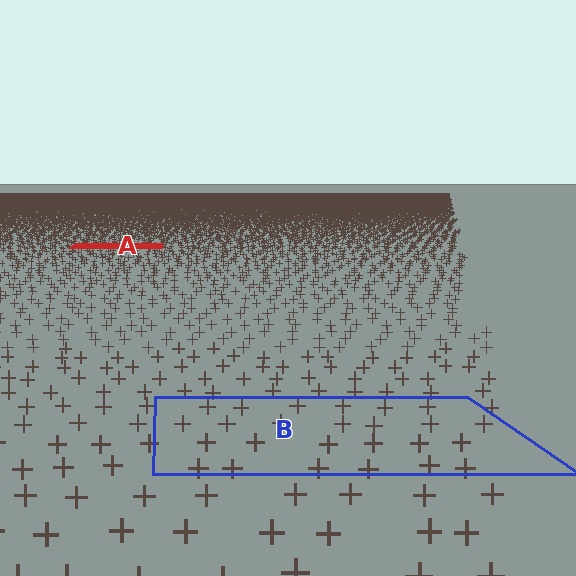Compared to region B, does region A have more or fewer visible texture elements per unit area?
Region A has more texture elements per unit area — they are packed more densely because it is farther away.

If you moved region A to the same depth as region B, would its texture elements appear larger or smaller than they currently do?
They would appear larger. At a closer depth, the same texture elements are projected at a bigger on-screen size.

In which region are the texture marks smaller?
The texture marks are smaller in region A, because it is farther away.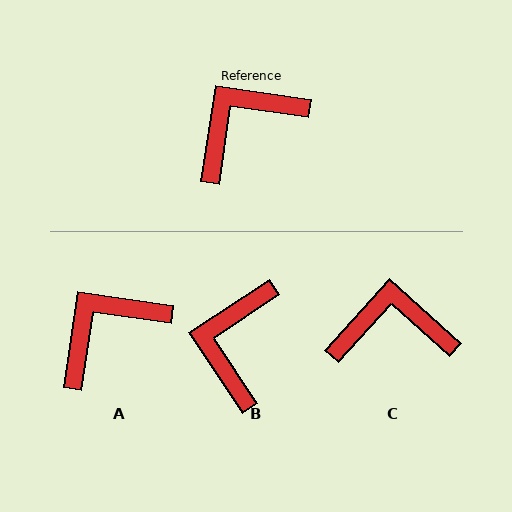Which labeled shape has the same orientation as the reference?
A.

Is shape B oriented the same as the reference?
No, it is off by about 42 degrees.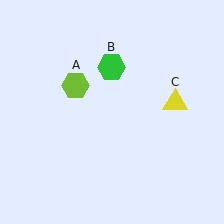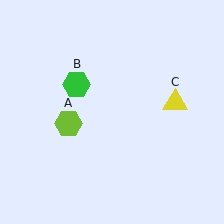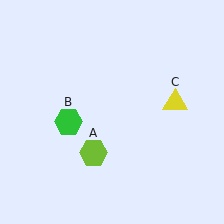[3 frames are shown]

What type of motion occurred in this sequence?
The lime hexagon (object A), green hexagon (object B) rotated counterclockwise around the center of the scene.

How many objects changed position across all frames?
2 objects changed position: lime hexagon (object A), green hexagon (object B).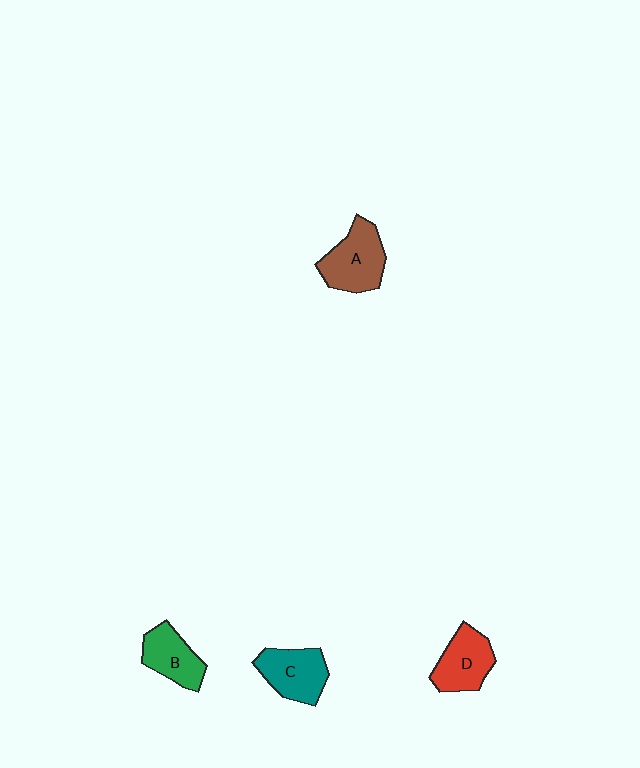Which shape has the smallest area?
Shape B (green).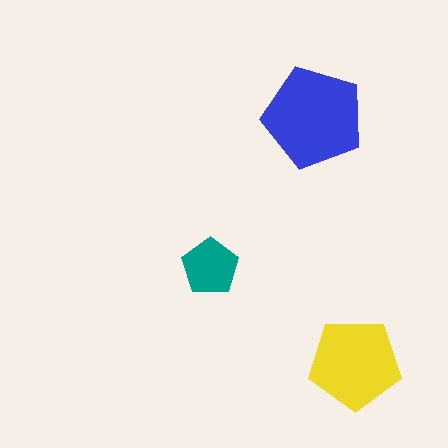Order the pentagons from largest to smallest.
the blue one, the yellow one, the teal one.